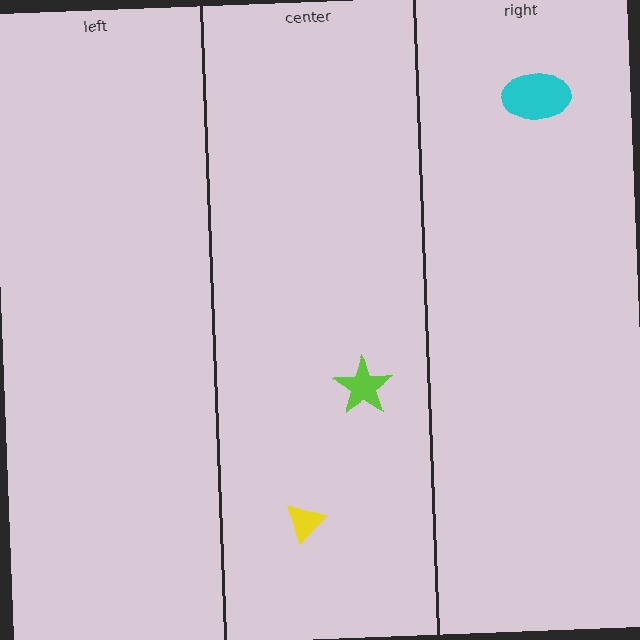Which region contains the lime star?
The center region.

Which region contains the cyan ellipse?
The right region.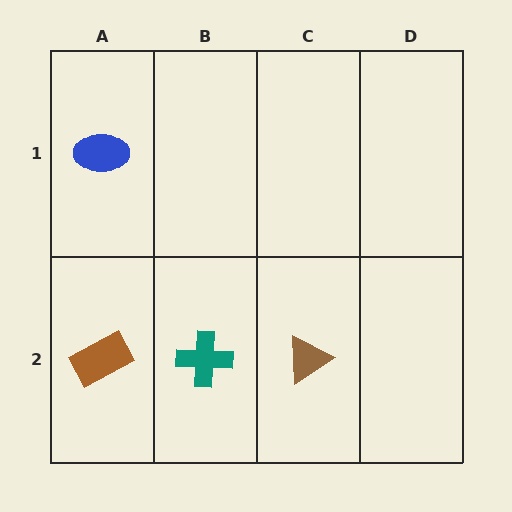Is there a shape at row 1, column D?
No, that cell is empty.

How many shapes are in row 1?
1 shape.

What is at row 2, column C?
A brown triangle.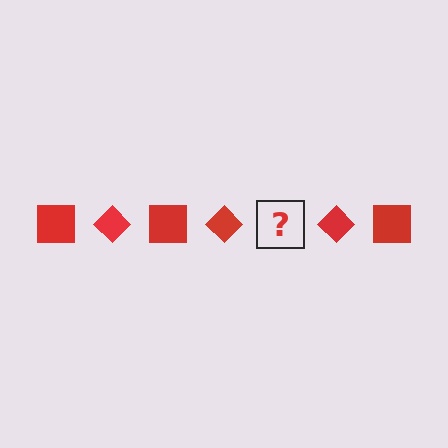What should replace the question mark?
The question mark should be replaced with a red square.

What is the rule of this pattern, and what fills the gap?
The rule is that the pattern cycles through square, diamond shapes in red. The gap should be filled with a red square.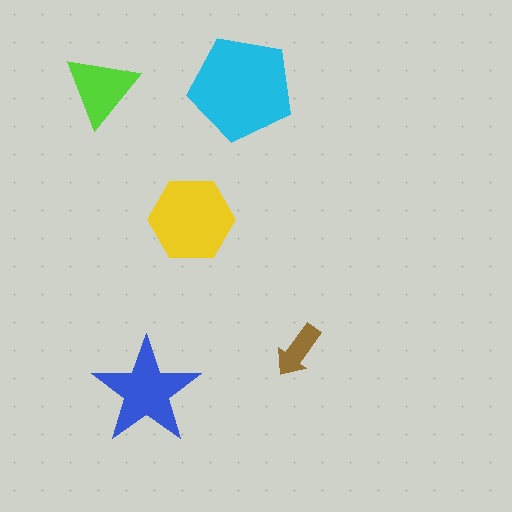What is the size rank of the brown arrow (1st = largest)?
5th.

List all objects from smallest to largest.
The brown arrow, the lime triangle, the blue star, the yellow hexagon, the cyan pentagon.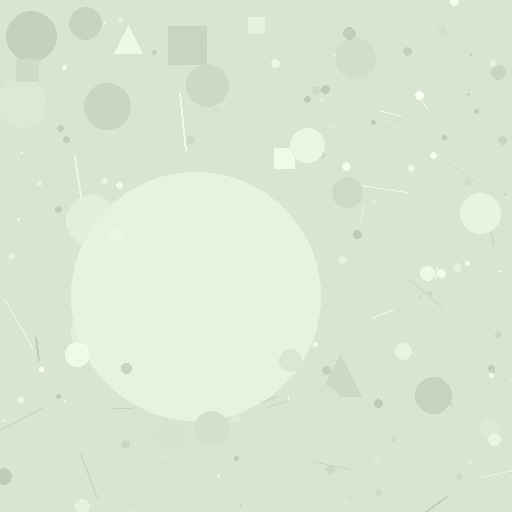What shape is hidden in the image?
A circle is hidden in the image.